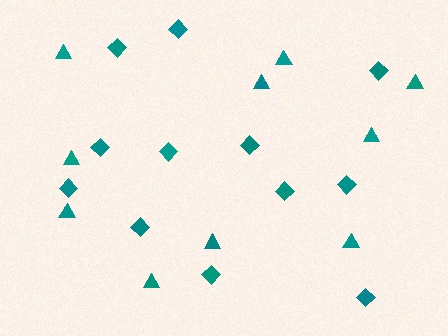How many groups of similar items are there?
There are 2 groups: one group of diamonds (12) and one group of triangles (10).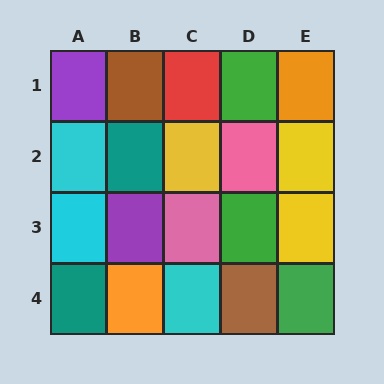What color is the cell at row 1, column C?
Red.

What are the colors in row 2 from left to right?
Cyan, teal, yellow, pink, yellow.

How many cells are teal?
2 cells are teal.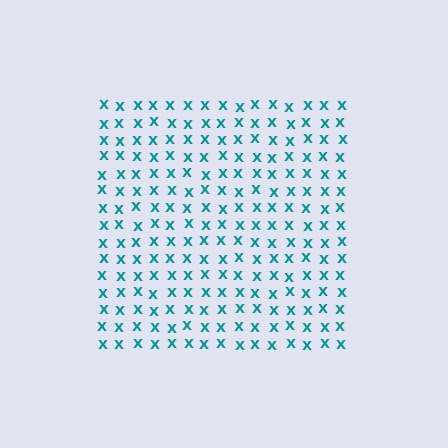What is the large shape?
The large shape is a square.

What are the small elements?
The small elements are letter X's.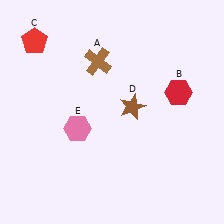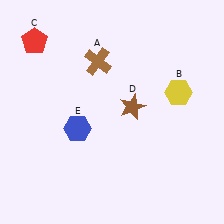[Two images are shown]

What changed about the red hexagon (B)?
In Image 1, B is red. In Image 2, it changed to yellow.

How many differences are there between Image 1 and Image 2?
There are 2 differences between the two images.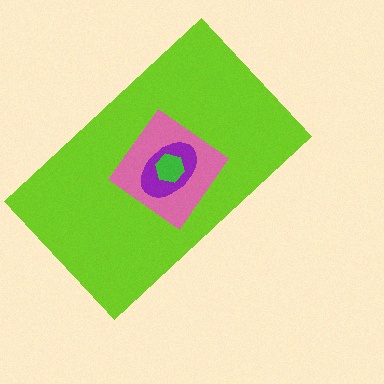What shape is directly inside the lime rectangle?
The pink diamond.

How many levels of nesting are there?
4.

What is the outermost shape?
The lime rectangle.